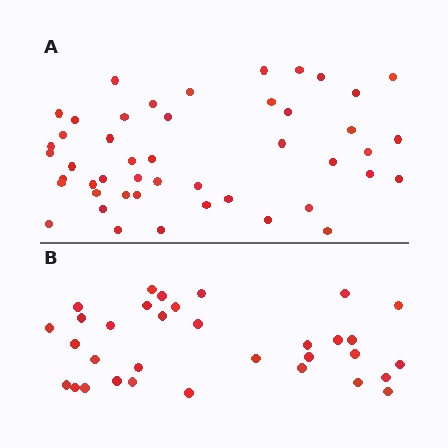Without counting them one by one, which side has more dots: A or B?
Region A (the top region) has more dots.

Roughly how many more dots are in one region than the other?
Region A has approximately 15 more dots than region B.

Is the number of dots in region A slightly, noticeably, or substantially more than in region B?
Region A has noticeably more, but not dramatically so. The ratio is roughly 1.4 to 1.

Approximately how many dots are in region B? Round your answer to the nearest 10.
About 30 dots. (The exact count is 33, which rounds to 30.)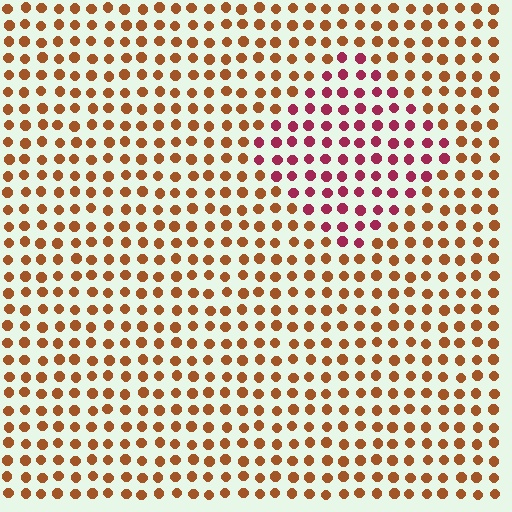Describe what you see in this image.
The image is filled with small brown elements in a uniform arrangement. A diamond-shaped region is visible where the elements are tinted to a slightly different hue, forming a subtle color boundary.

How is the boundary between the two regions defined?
The boundary is defined purely by a slight shift in hue (about 44 degrees). Spacing, size, and orientation are identical on both sides.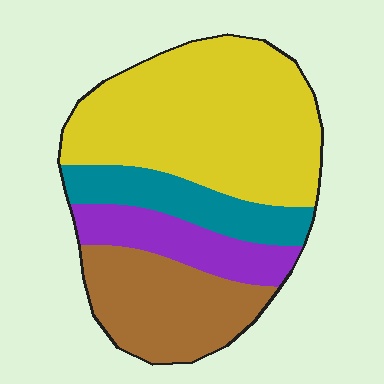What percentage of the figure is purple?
Purple covers roughly 15% of the figure.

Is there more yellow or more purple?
Yellow.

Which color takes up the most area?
Yellow, at roughly 50%.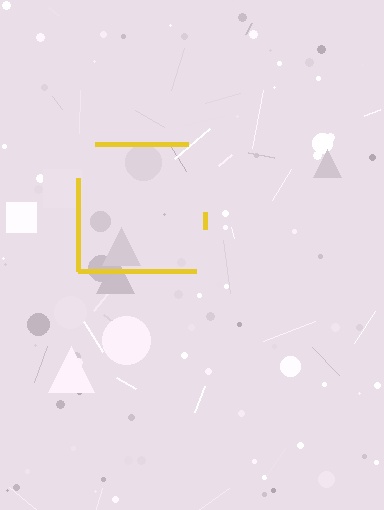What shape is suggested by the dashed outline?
The dashed outline suggests a square.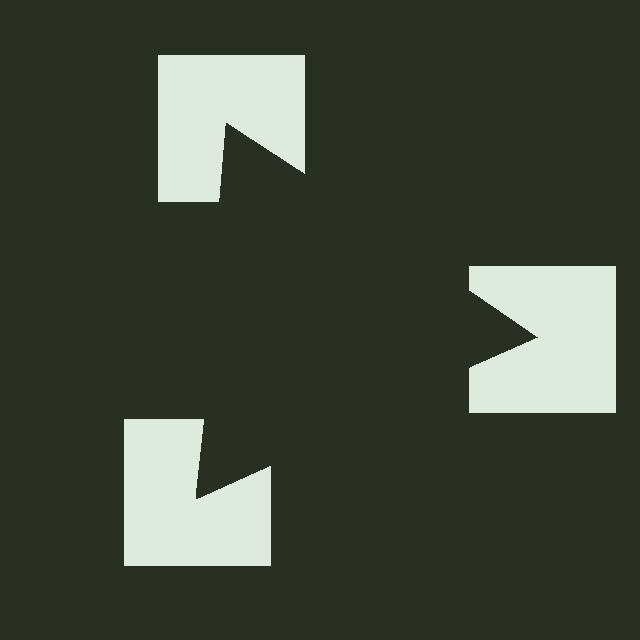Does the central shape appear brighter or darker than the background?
It typically appears slightly darker than the background, even though no actual brightness change is drawn.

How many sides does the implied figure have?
3 sides.